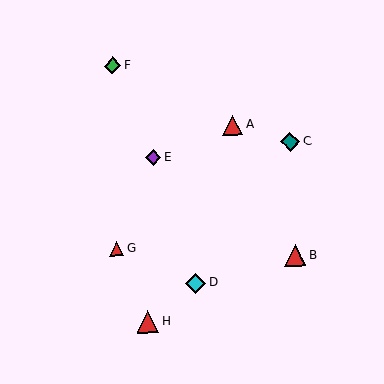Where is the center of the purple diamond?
The center of the purple diamond is at (153, 158).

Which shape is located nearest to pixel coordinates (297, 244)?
The red triangle (labeled B) at (295, 255) is nearest to that location.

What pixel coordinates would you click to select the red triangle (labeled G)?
Click at (116, 249) to select the red triangle G.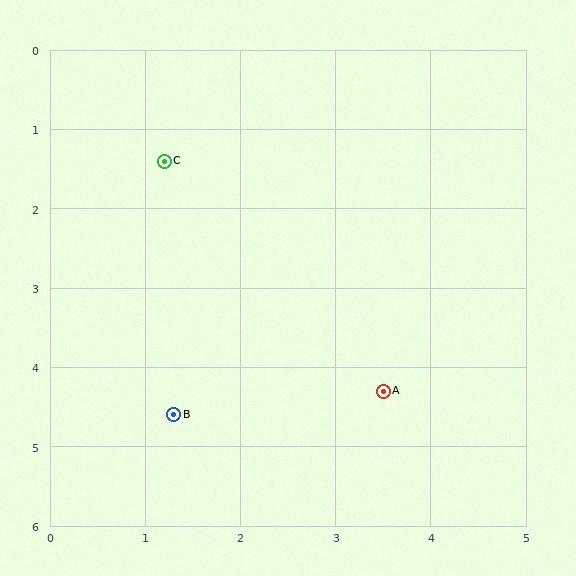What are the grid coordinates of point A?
Point A is at approximately (3.5, 4.3).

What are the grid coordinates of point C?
Point C is at approximately (1.2, 1.4).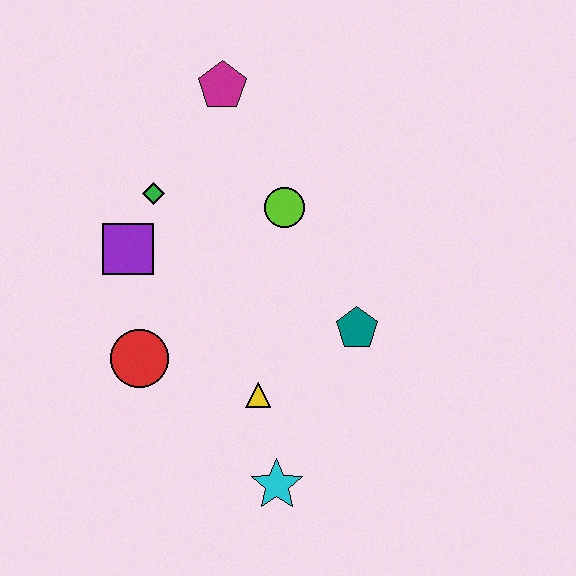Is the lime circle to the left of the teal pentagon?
Yes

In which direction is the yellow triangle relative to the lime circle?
The yellow triangle is below the lime circle.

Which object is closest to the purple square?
The green diamond is closest to the purple square.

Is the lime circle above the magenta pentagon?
No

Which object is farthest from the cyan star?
The magenta pentagon is farthest from the cyan star.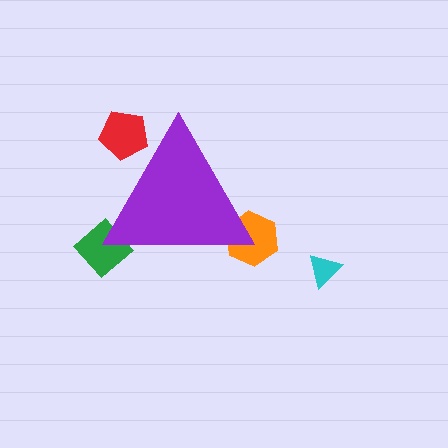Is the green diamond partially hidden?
Yes, the green diamond is partially hidden behind the purple triangle.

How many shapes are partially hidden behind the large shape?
3 shapes are partially hidden.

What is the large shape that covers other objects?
A purple triangle.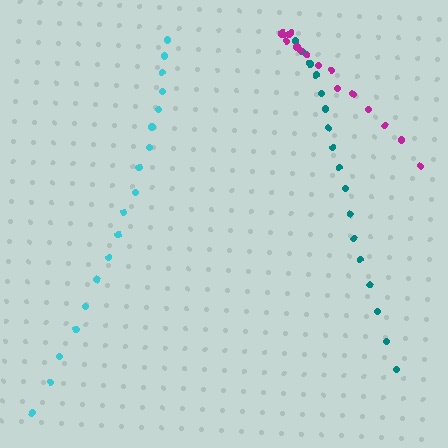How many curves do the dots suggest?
There are 3 distinct paths.